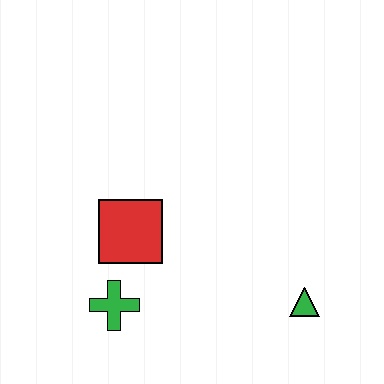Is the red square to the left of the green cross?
No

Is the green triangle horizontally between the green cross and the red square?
No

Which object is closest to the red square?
The green cross is closest to the red square.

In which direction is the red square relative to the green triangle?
The red square is to the left of the green triangle.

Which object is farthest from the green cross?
The green triangle is farthest from the green cross.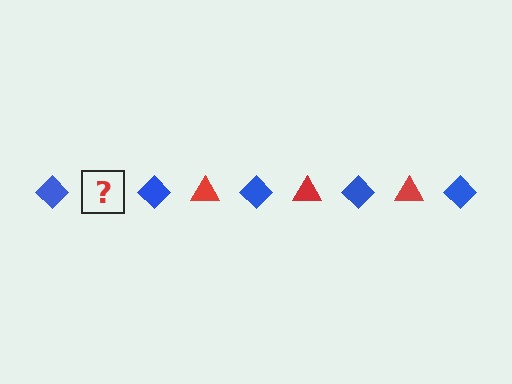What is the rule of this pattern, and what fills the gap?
The rule is that the pattern alternates between blue diamond and red triangle. The gap should be filled with a red triangle.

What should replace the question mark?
The question mark should be replaced with a red triangle.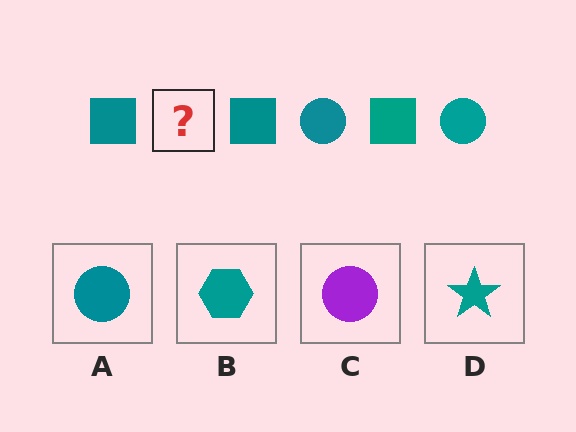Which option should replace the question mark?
Option A.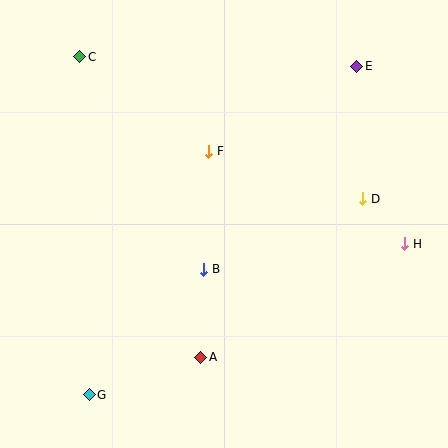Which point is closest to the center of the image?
Point B at (204, 269) is closest to the center.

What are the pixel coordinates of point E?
Point E is at (357, 66).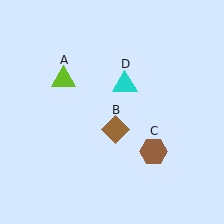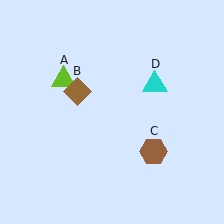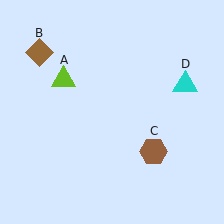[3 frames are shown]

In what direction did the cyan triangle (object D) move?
The cyan triangle (object D) moved right.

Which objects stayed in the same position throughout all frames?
Lime triangle (object A) and brown hexagon (object C) remained stationary.